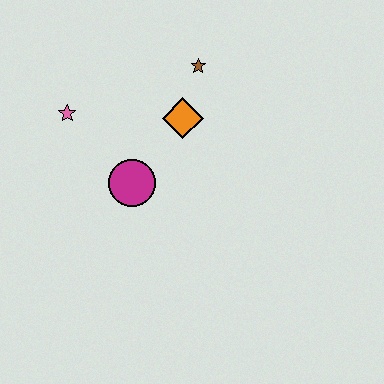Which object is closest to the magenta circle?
The orange diamond is closest to the magenta circle.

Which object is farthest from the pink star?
The brown star is farthest from the pink star.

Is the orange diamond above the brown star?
No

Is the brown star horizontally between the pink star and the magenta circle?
No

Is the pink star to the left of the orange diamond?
Yes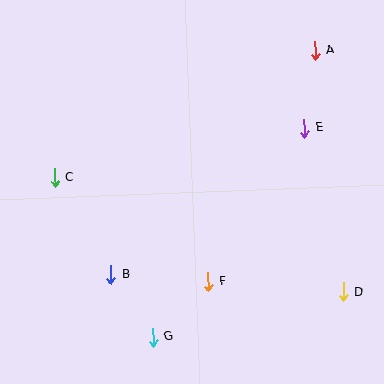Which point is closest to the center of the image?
Point F at (208, 282) is closest to the center.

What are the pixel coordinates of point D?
Point D is at (343, 292).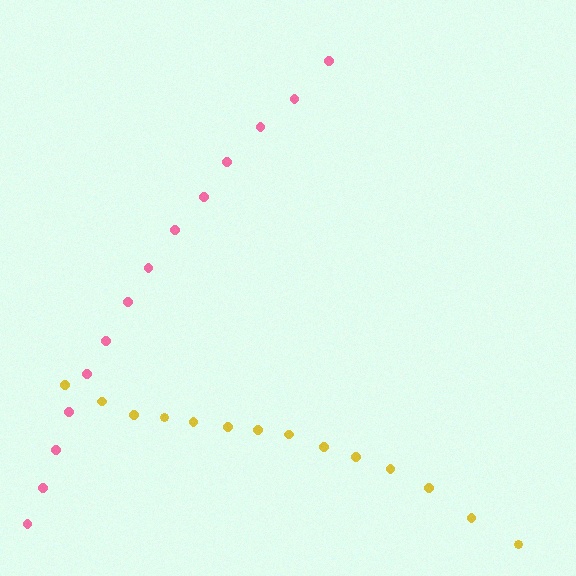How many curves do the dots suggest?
There are 2 distinct paths.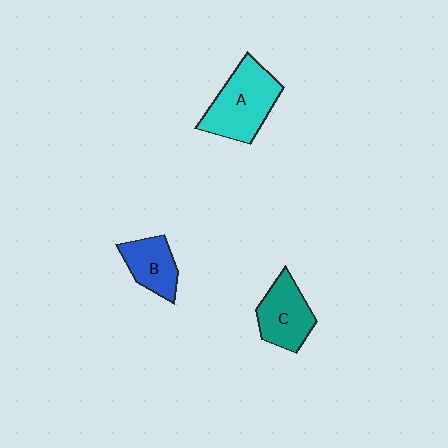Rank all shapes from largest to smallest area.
From largest to smallest: A (cyan), C (teal), B (blue).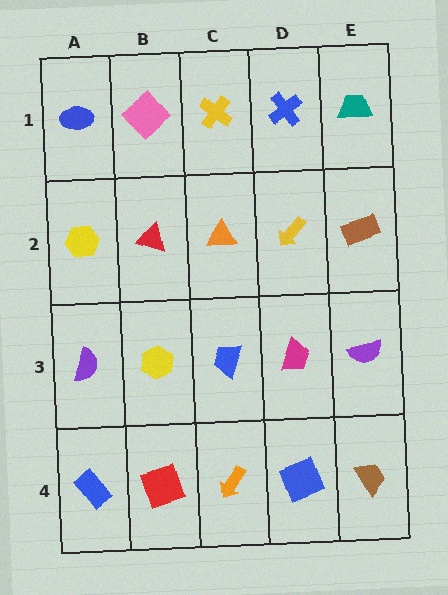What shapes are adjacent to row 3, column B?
A red triangle (row 2, column B), a red square (row 4, column B), a purple semicircle (row 3, column A), a blue trapezoid (row 3, column C).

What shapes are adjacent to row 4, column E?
A purple semicircle (row 3, column E), a blue square (row 4, column D).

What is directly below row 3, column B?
A red square.